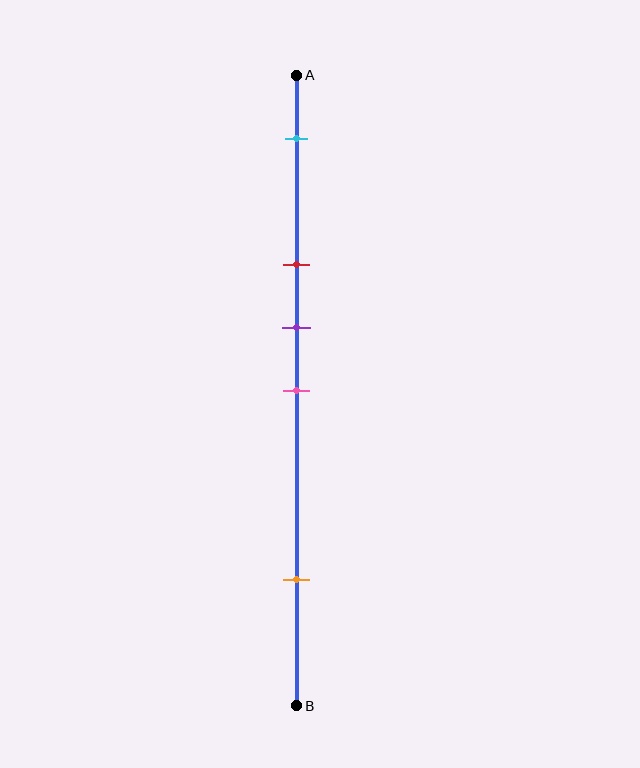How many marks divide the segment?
There are 5 marks dividing the segment.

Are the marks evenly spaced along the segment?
No, the marks are not evenly spaced.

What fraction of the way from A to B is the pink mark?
The pink mark is approximately 50% (0.5) of the way from A to B.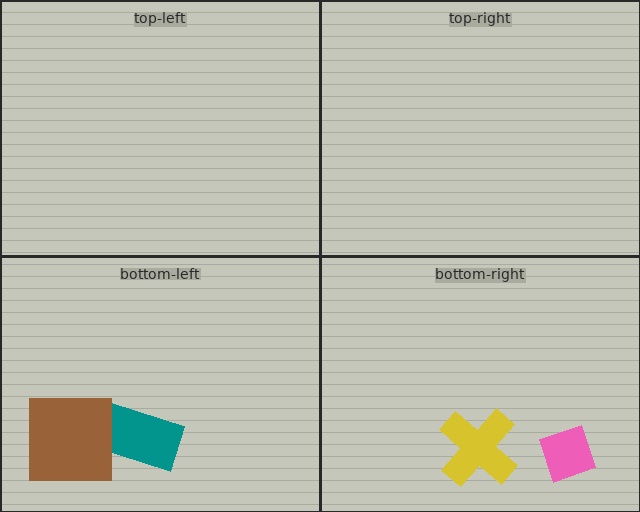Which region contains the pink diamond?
The bottom-right region.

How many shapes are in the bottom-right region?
2.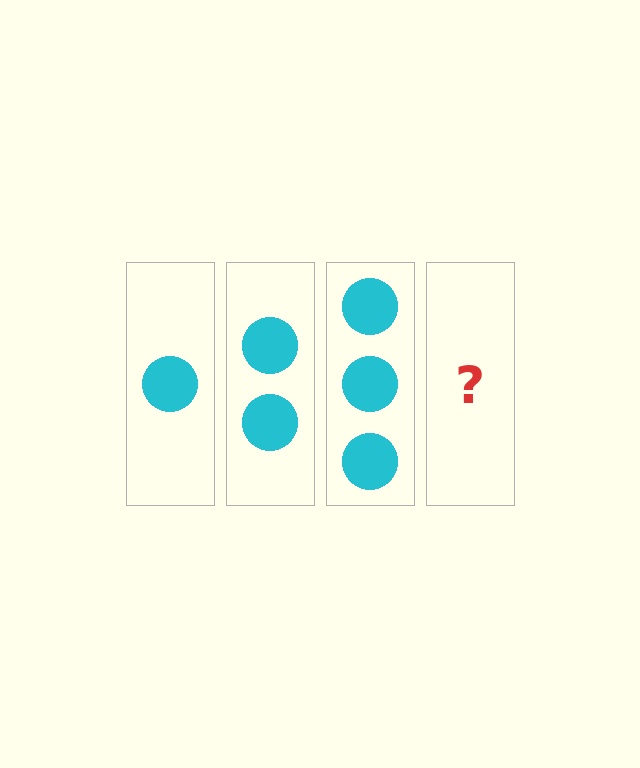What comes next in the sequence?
The next element should be 4 circles.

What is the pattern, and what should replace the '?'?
The pattern is that each step adds one more circle. The '?' should be 4 circles.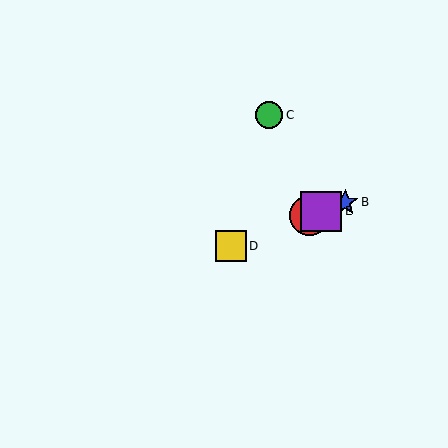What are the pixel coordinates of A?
Object A is at (310, 216).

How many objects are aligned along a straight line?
4 objects (A, B, D, E) are aligned along a straight line.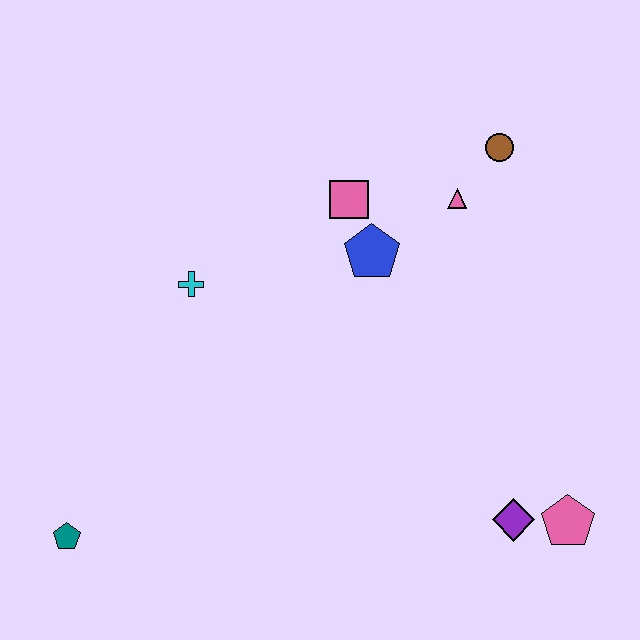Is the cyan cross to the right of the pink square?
No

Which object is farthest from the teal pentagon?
The brown circle is farthest from the teal pentagon.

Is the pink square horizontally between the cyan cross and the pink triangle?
Yes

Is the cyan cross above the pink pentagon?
Yes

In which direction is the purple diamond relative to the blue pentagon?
The purple diamond is below the blue pentagon.